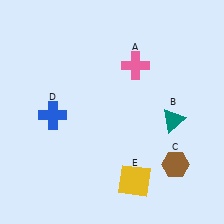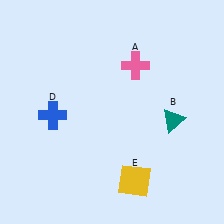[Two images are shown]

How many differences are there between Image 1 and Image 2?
There is 1 difference between the two images.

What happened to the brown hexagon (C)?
The brown hexagon (C) was removed in Image 2. It was in the bottom-right area of Image 1.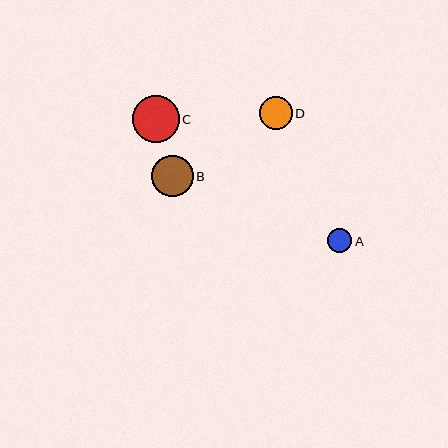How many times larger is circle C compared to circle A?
Circle C is approximately 1.9 times the size of circle A.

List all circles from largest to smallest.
From largest to smallest: C, B, D, A.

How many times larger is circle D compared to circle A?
Circle D is approximately 1.4 times the size of circle A.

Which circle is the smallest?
Circle A is the smallest with a size of approximately 24 pixels.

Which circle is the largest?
Circle C is the largest with a size of approximately 46 pixels.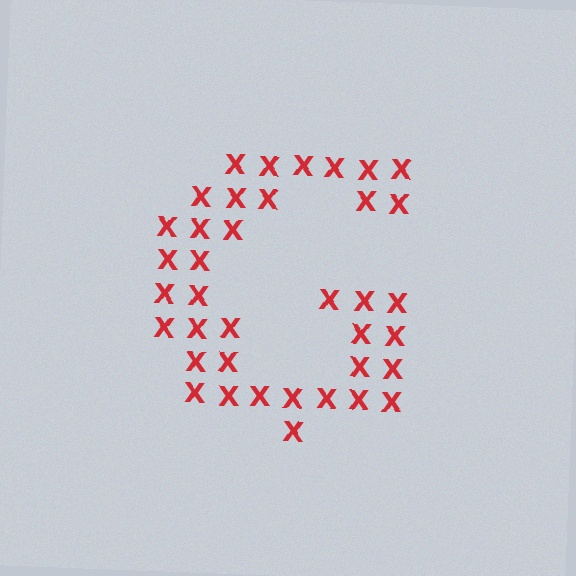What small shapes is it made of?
It is made of small letter X's.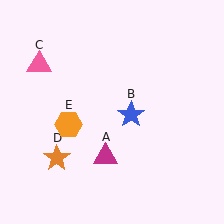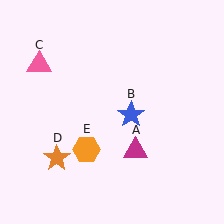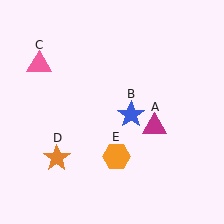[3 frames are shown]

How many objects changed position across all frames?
2 objects changed position: magenta triangle (object A), orange hexagon (object E).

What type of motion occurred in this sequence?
The magenta triangle (object A), orange hexagon (object E) rotated counterclockwise around the center of the scene.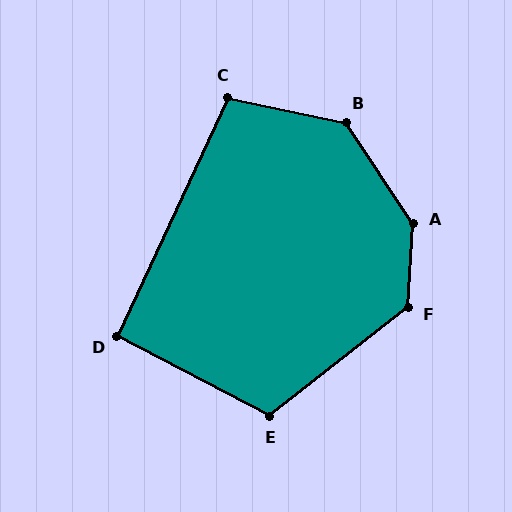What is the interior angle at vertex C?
Approximately 103 degrees (obtuse).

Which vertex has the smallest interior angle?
D, at approximately 93 degrees.